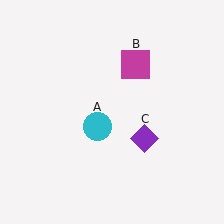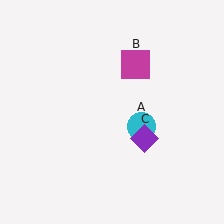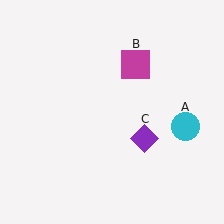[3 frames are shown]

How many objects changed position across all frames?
1 object changed position: cyan circle (object A).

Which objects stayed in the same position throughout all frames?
Magenta square (object B) and purple diamond (object C) remained stationary.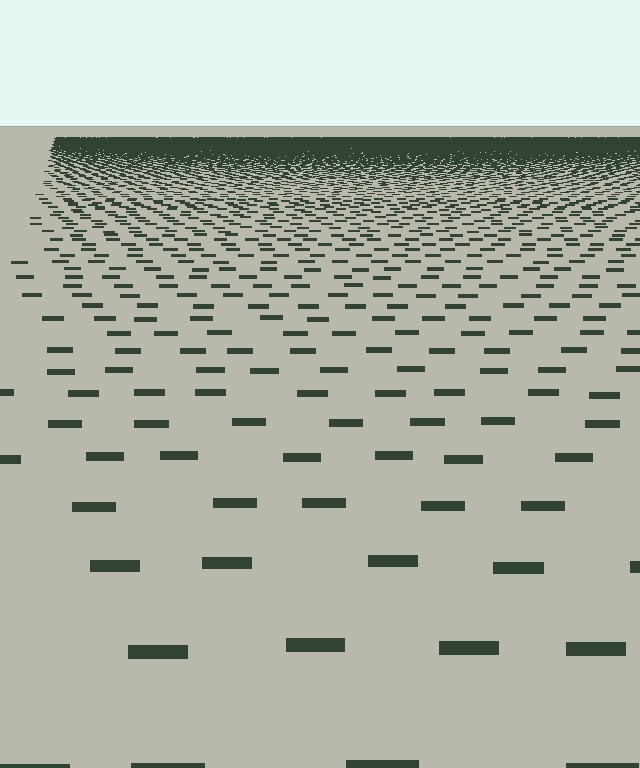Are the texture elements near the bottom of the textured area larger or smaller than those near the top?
Larger. Near the bottom, elements are closer to the viewer and appear at a bigger on-screen size.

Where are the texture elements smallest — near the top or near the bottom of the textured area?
Near the top.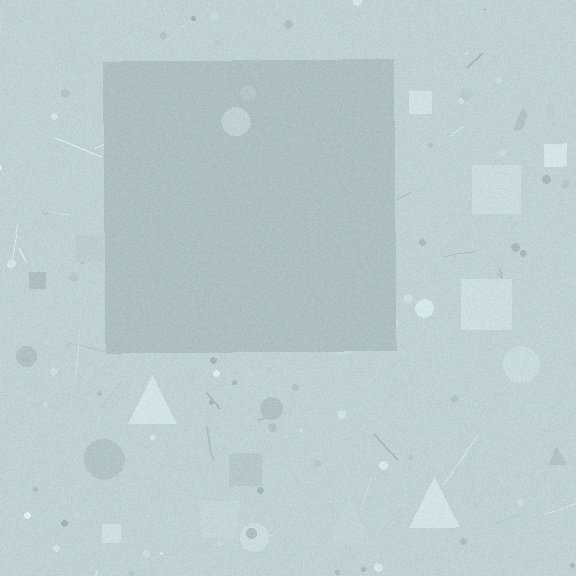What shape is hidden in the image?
A square is hidden in the image.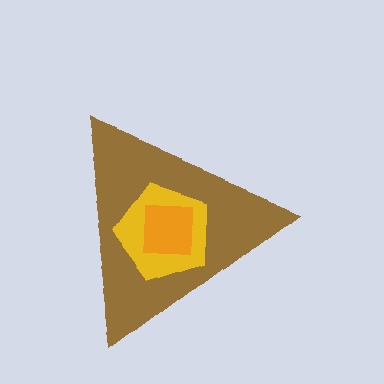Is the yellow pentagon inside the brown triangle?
Yes.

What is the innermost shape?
The orange square.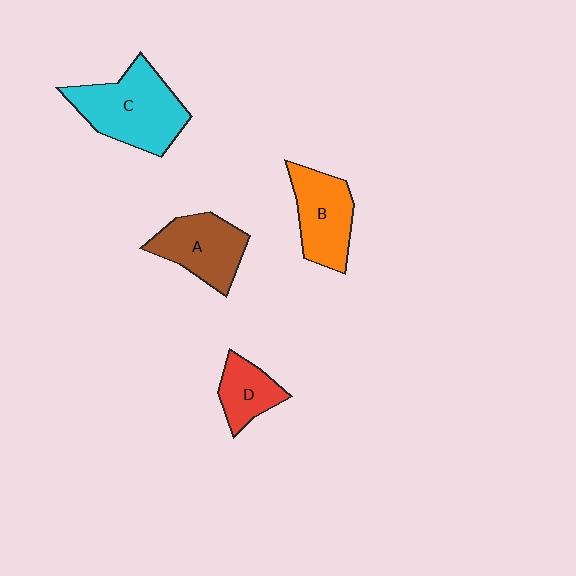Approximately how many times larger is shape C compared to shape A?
Approximately 1.4 times.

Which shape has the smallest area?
Shape D (red).